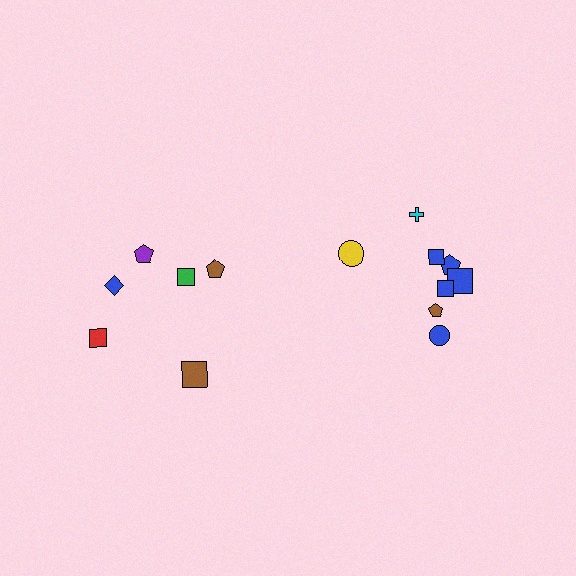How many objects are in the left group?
There are 6 objects.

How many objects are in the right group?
There are 8 objects.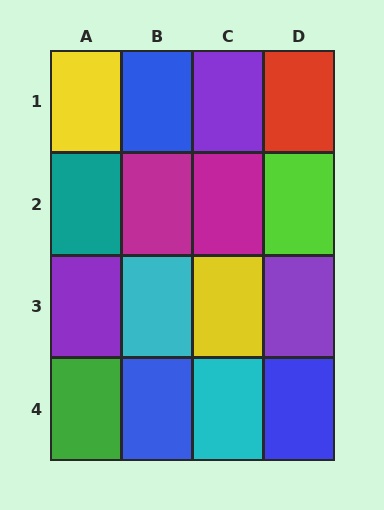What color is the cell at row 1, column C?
Purple.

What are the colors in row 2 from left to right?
Teal, magenta, magenta, lime.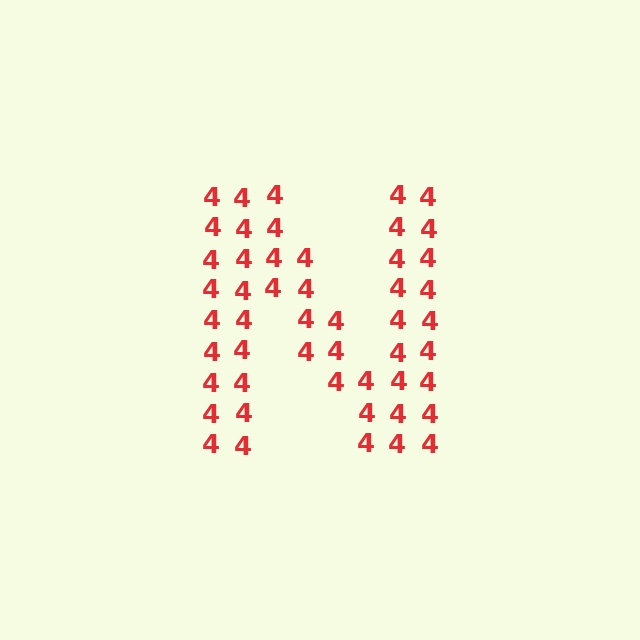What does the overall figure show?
The overall figure shows the letter N.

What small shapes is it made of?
It is made of small digit 4's.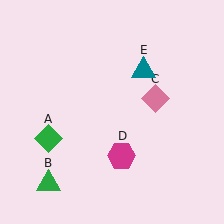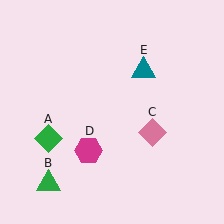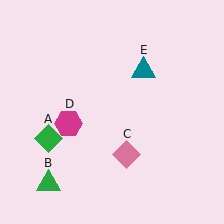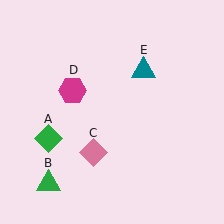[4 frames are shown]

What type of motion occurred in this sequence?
The pink diamond (object C), magenta hexagon (object D) rotated clockwise around the center of the scene.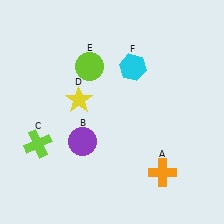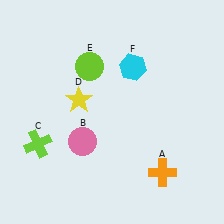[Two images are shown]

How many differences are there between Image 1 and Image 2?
There is 1 difference between the two images.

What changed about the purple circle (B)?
In Image 1, B is purple. In Image 2, it changed to pink.